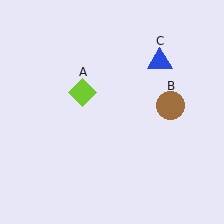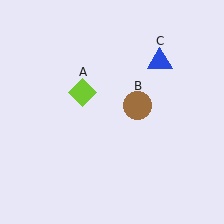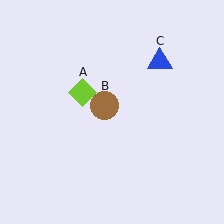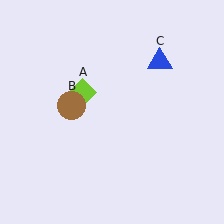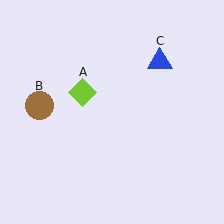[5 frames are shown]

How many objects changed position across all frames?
1 object changed position: brown circle (object B).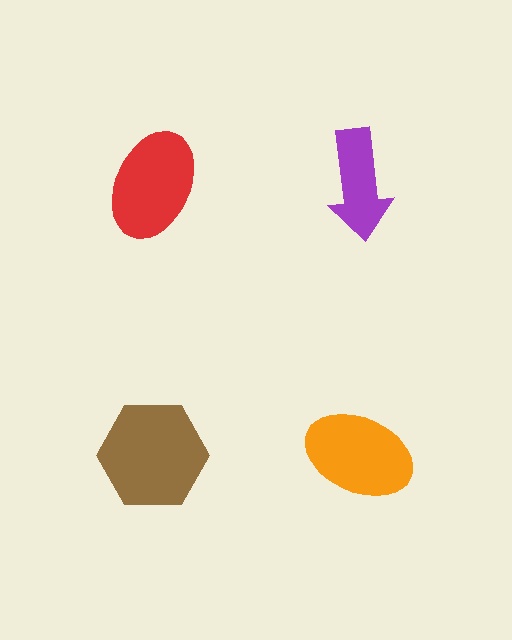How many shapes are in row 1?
2 shapes.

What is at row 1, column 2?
A purple arrow.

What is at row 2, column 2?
An orange ellipse.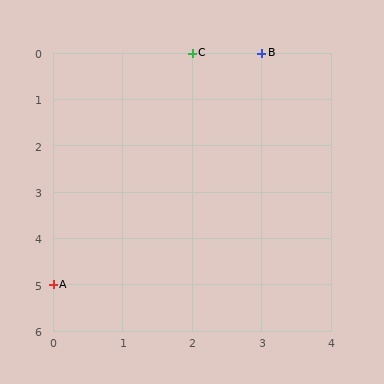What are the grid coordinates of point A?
Point A is at grid coordinates (0, 5).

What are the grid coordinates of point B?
Point B is at grid coordinates (3, 0).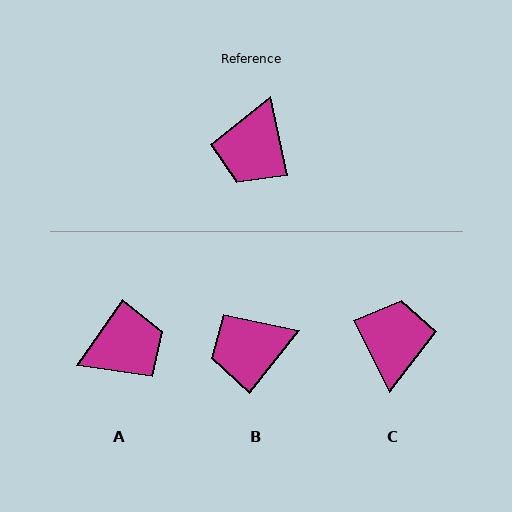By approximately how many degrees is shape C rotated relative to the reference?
Approximately 166 degrees clockwise.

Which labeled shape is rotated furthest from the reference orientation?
C, about 166 degrees away.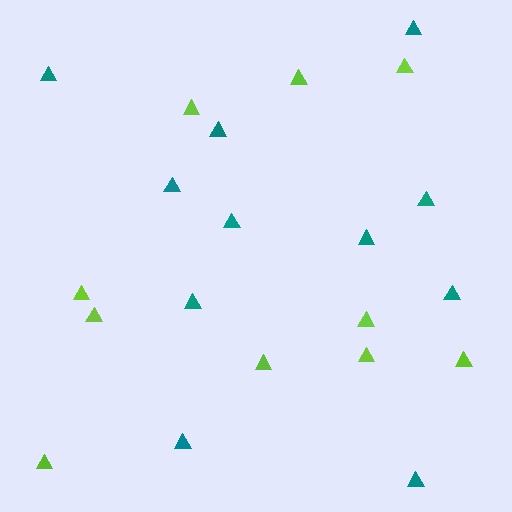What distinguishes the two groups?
There are 2 groups: one group of teal triangles (11) and one group of lime triangles (10).